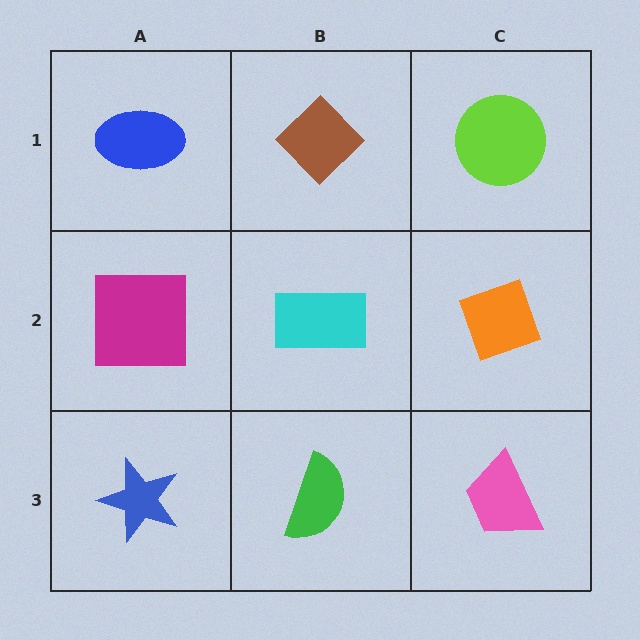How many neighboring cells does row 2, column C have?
3.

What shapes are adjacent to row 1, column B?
A cyan rectangle (row 2, column B), a blue ellipse (row 1, column A), a lime circle (row 1, column C).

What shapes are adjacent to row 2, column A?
A blue ellipse (row 1, column A), a blue star (row 3, column A), a cyan rectangle (row 2, column B).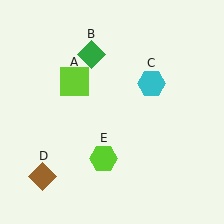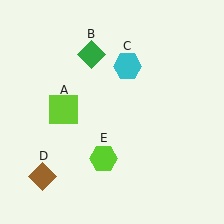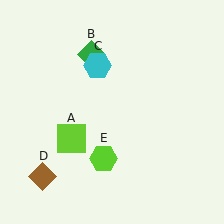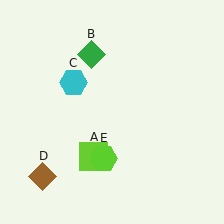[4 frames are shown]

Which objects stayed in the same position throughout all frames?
Green diamond (object B) and brown diamond (object D) and lime hexagon (object E) remained stationary.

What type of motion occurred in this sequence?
The lime square (object A), cyan hexagon (object C) rotated counterclockwise around the center of the scene.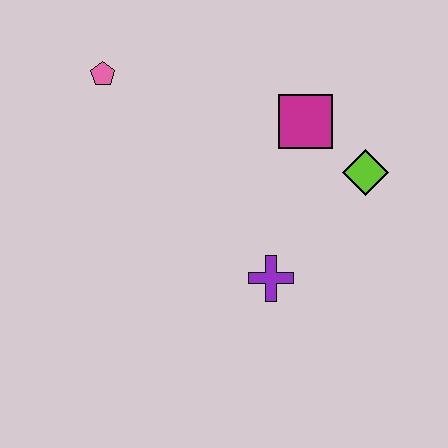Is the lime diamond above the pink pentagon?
No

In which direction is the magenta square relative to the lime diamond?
The magenta square is to the left of the lime diamond.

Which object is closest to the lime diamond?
The magenta square is closest to the lime diamond.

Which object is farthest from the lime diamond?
The pink pentagon is farthest from the lime diamond.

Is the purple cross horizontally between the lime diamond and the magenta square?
No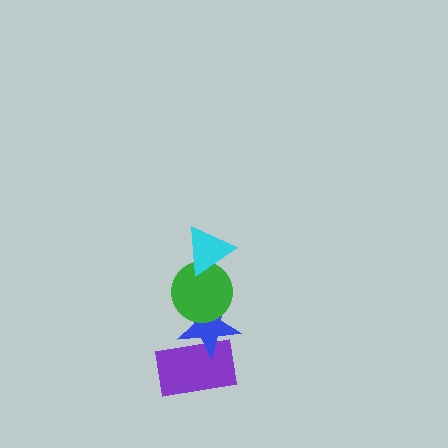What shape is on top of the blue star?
The green circle is on top of the blue star.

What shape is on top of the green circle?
The cyan triangle is on top of the green circle.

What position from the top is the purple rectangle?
The purple rectangle is 4th from the top.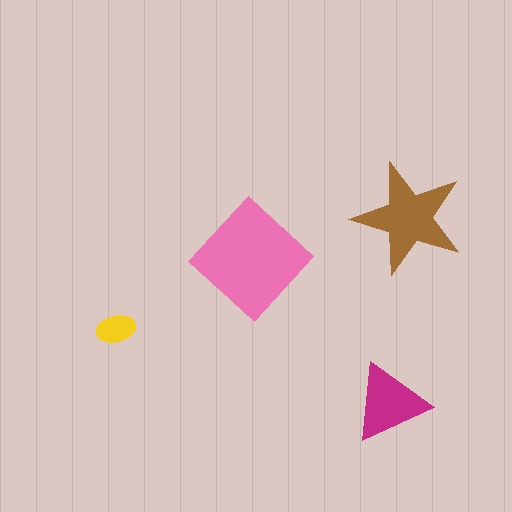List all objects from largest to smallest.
The pink diamond, the brown star, the magenta triangle, the yellow ellipse.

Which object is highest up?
The brown star is topmost.